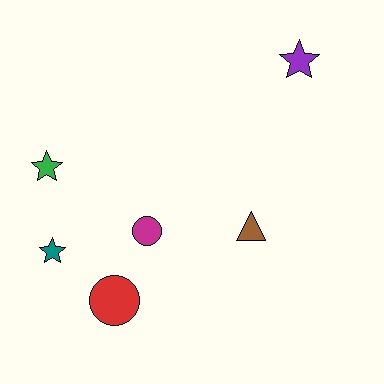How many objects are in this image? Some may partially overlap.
There are 6 objects.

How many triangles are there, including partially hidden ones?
There is 1 triangle.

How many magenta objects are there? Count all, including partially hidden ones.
There is 1 magenta object.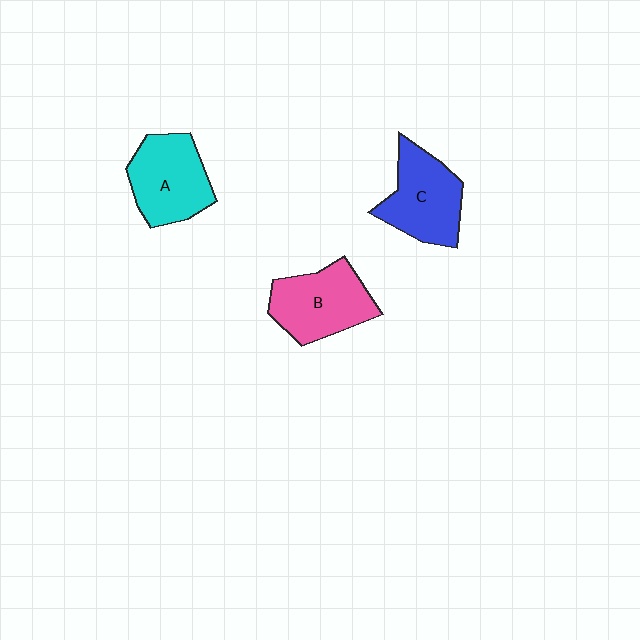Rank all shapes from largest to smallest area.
From largest to smallest: B (pink), A (cyan), C (blue).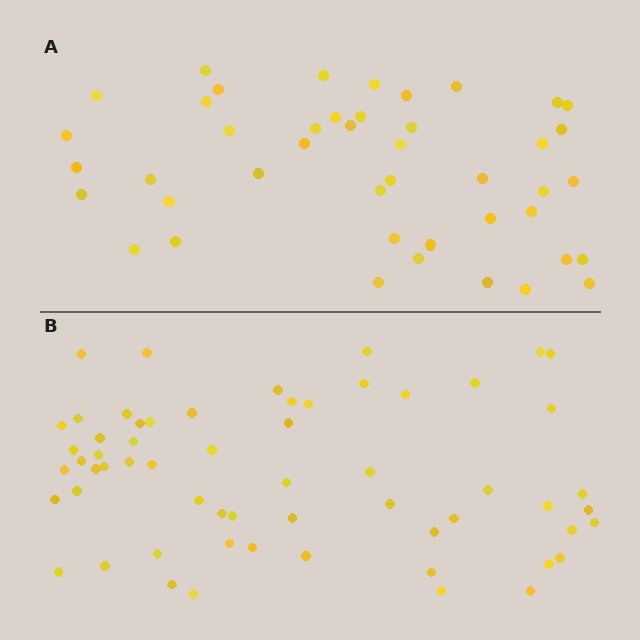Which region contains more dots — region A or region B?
Region B (the bottom region) has more dots.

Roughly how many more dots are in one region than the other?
Region B has approximately 15 more dots than region A.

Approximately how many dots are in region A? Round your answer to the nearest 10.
About 40 dots. (The exact count is 44, which rounds to 40.)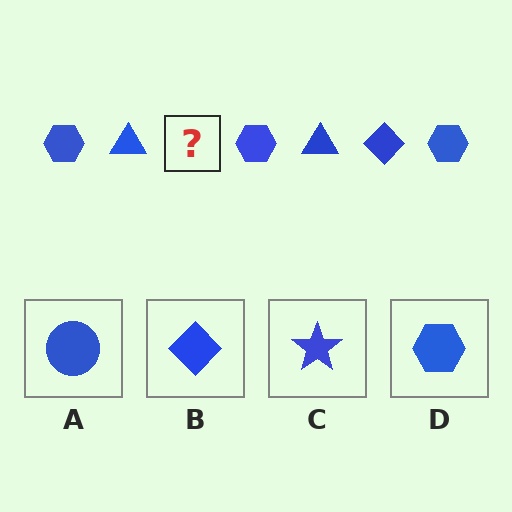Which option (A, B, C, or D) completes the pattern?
B.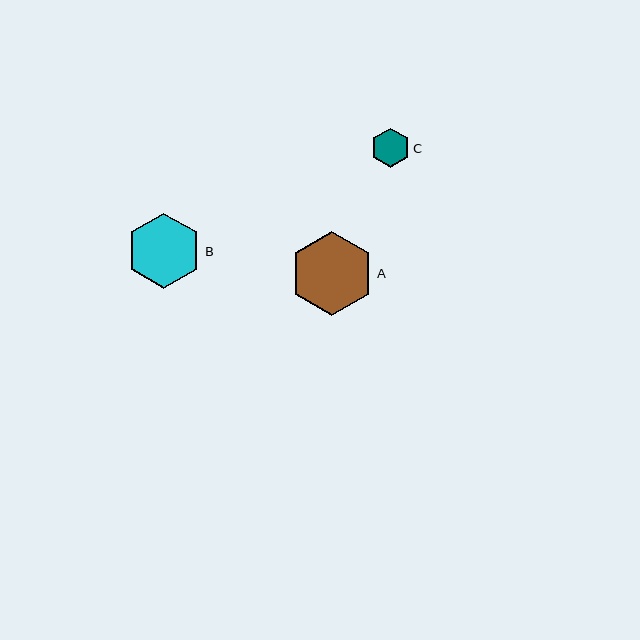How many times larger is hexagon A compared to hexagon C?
Hexagon A is approximately 2.2 times the size of hexagon C.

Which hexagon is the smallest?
Hexagon C is the smallest with a size of approximately 39 pixels.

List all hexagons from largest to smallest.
From largest to smallest: A, B, C.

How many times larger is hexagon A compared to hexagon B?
Hexagon A is approximately 1.1 times the size of hexagon B.